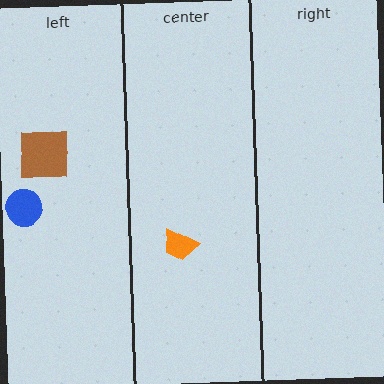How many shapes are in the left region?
2.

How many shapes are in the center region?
1.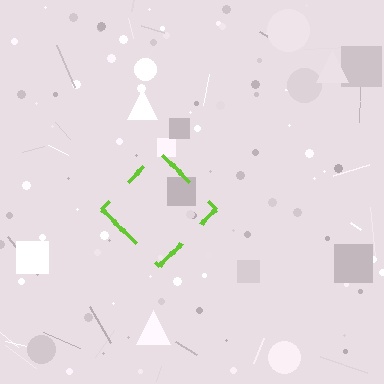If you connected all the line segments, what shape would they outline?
They would outline a diamond.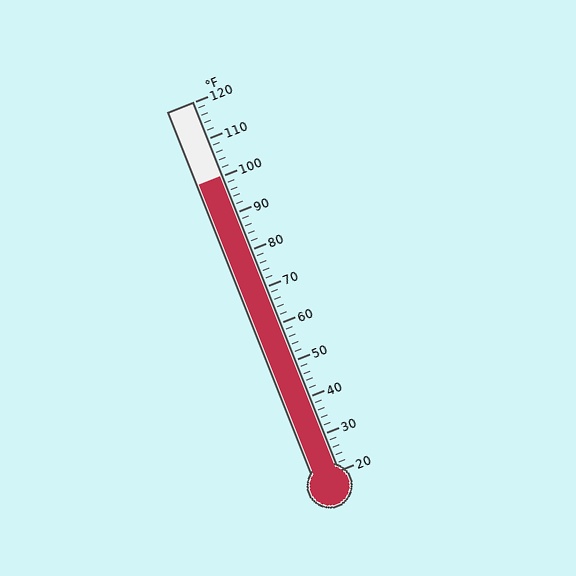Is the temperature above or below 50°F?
The temperature is above 50°F.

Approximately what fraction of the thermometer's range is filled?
The thermometer is filled to approximately 80% of its range.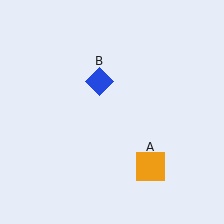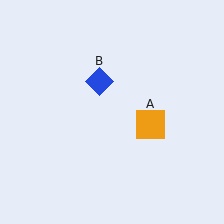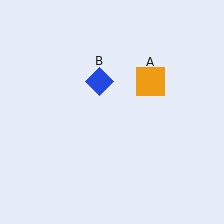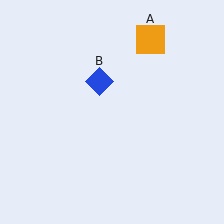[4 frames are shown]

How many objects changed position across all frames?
1 object changed position: orange square (object A).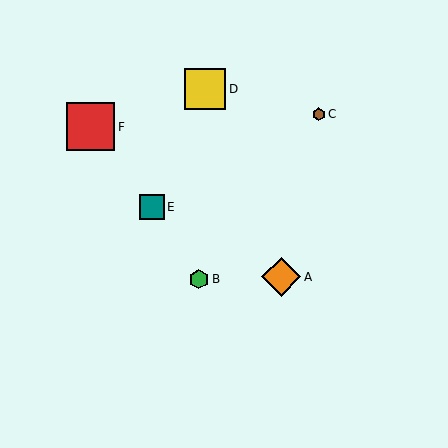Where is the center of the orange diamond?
The center of the orange diamond is at (281, 277).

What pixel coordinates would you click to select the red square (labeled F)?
Click at (91, 127) to select the red square F.